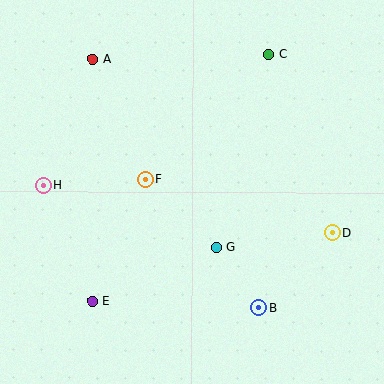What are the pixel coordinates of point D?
Point D is at (332, 233).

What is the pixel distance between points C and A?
The distance between C and A is 176 pixels.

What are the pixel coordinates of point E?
Point E is at (93, 301).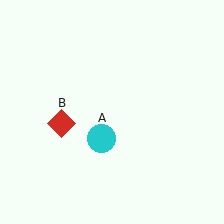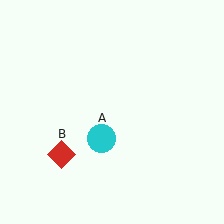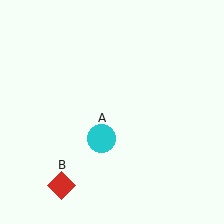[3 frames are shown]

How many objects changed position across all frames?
1 object changed position: red diamond (object B).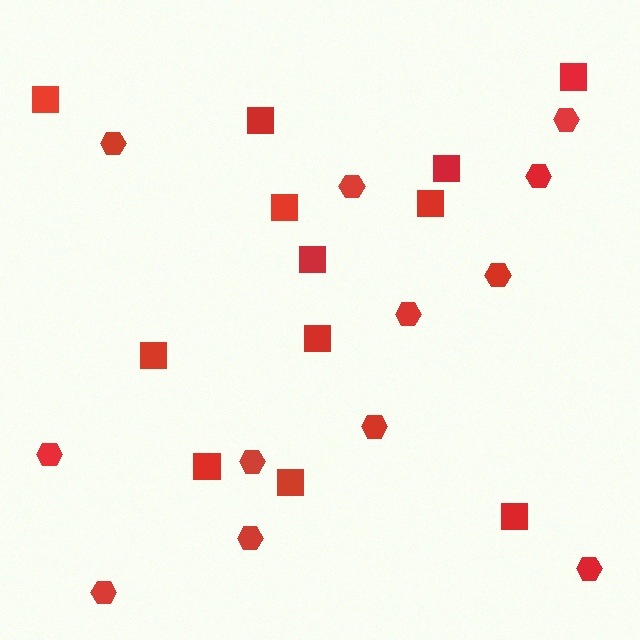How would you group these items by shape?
There are 2 groups: one group of squares (12) and one group of hexagons (12).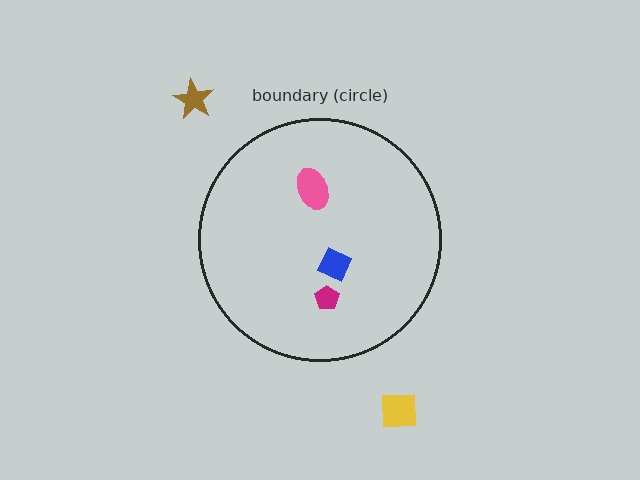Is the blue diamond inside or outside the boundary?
Inside.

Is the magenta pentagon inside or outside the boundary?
Inside.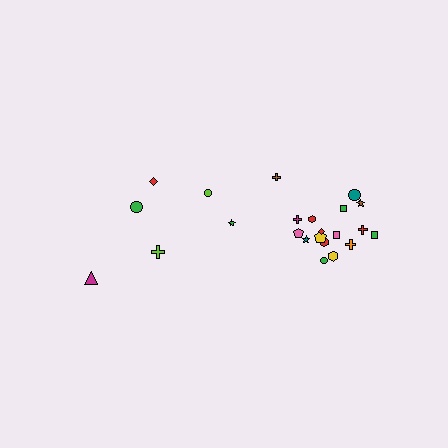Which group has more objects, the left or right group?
The right group.